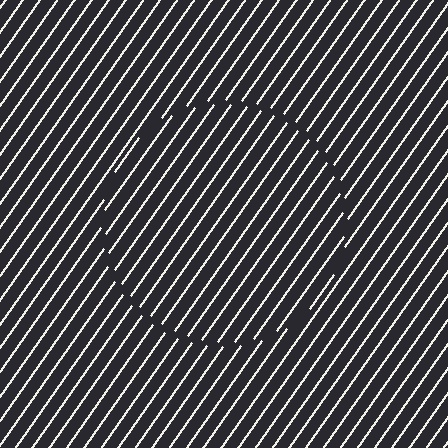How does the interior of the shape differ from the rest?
The interior of the shape contains the same grating, shifted by half a period — the contour is defined by the phase discontinuity where line-ends from the inner and outer gratings abut.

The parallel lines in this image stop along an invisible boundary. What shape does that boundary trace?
An illusory circle. The interior of the shape contains the same grating, shifted by half a period — the contour is defined by the phase discontinuity where line-ends from the inner and outer gratings abut.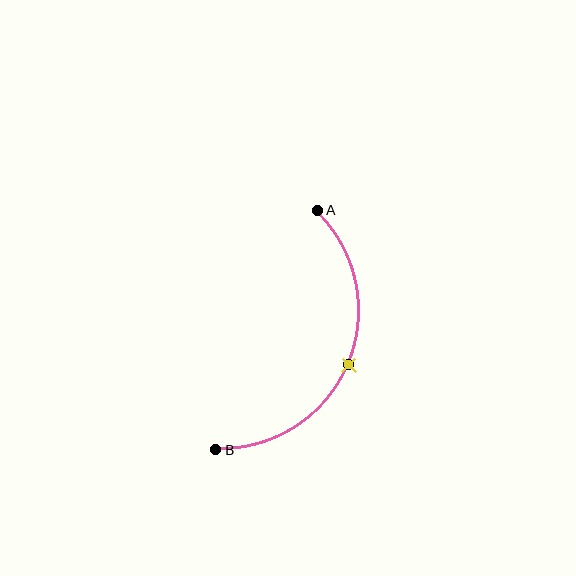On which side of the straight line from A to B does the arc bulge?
The arc bulges to the right of the straight line connecting A and B.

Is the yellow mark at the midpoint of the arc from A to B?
Yes. The yellow mark lies on the arc at equal arc-length from both A and B — it is the arc midpoint.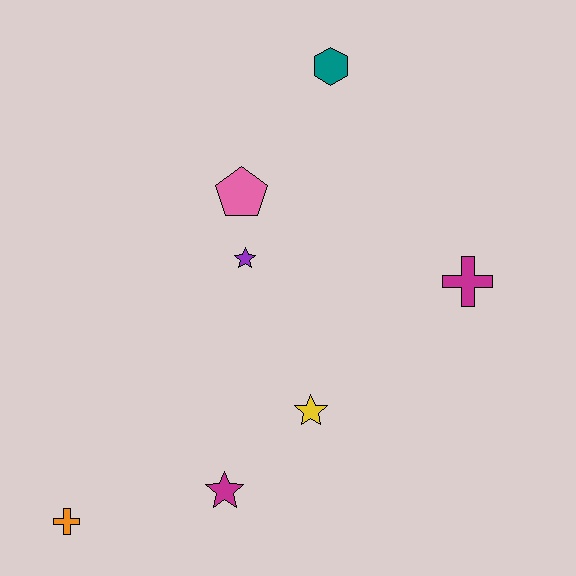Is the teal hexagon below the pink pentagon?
No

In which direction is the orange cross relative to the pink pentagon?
The orange cross is below the pink pentagon.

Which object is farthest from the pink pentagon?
The orange cross is farthest from the pink pentagon.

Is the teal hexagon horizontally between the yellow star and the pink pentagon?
No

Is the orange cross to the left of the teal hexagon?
Yes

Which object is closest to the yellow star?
The magenta star is closest to the yellow star.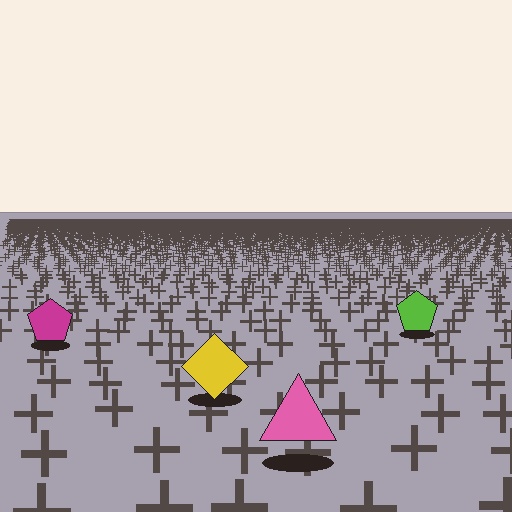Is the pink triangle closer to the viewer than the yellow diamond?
Yes. The pink triangle is closer — you can tell from the texture gradient: the ground texture is coarser near it.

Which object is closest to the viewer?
The pink triangle is closest. The texture marks near it are larger and more spread out.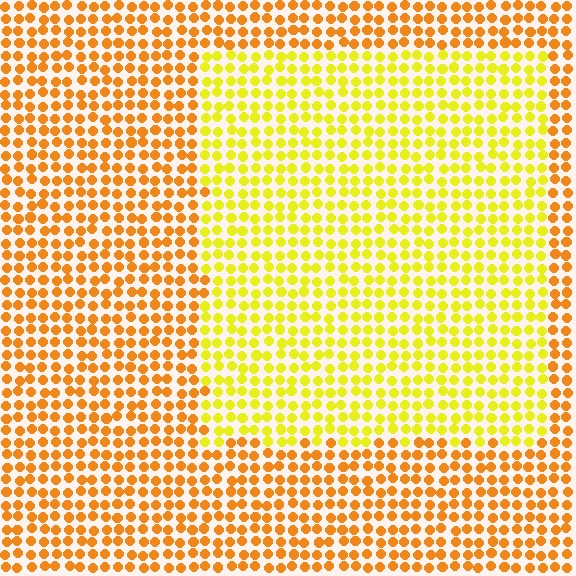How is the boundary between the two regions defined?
The boundary is defined purely by a slight shift in hue (about 32 degrees). Spacing, size, and orientation are identical on both sides.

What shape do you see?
I see a rectangle.